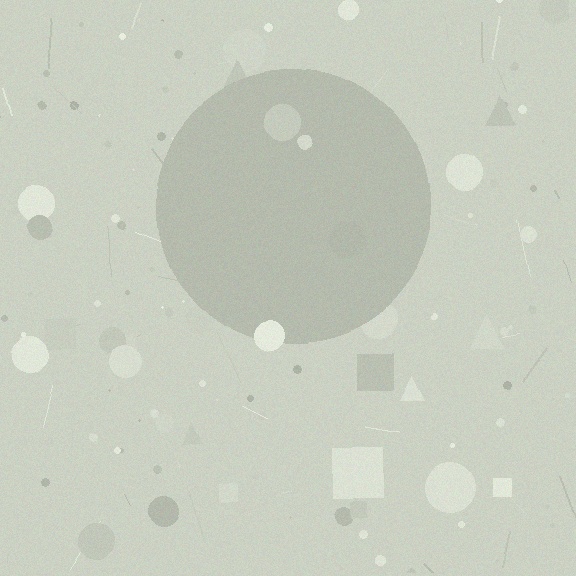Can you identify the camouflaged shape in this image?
The camouflaged shape is a circle.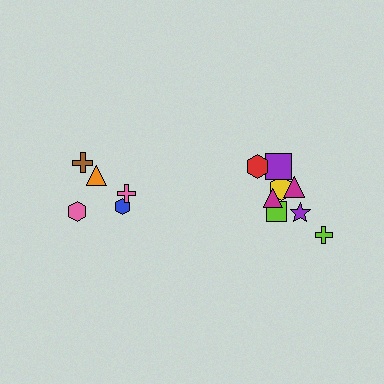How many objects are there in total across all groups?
There are 13 objects.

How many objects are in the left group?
There are 5 objects.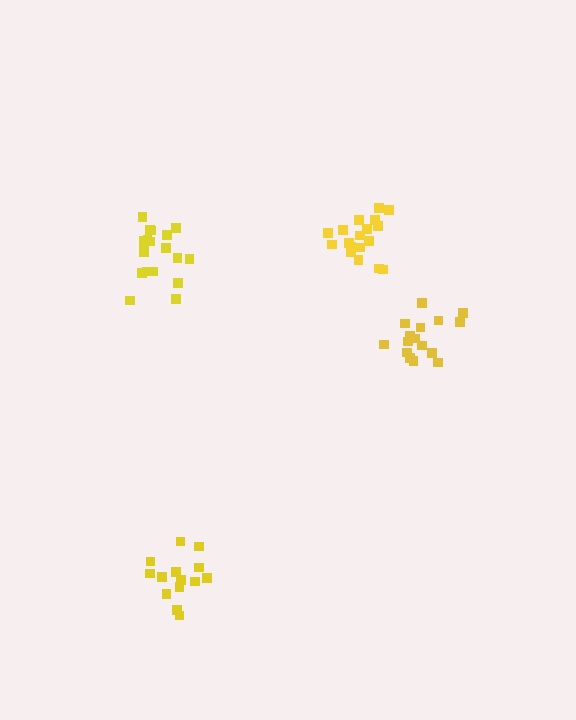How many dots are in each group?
Group 1: 19 dots, Group 2: 14 dots, Group 3: 18 dots, Group 4: 16 dots (67 total).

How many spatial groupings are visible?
There are 4 spatial groupings.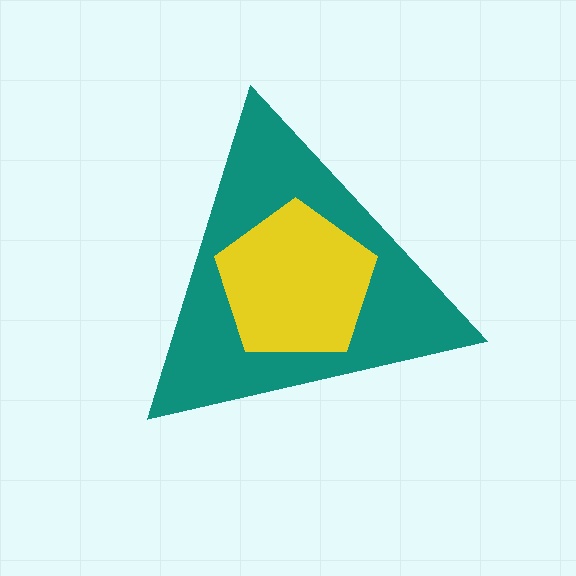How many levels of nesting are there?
2.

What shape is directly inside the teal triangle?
The yellow pentagon.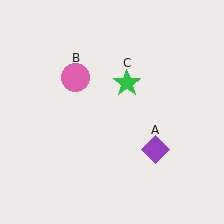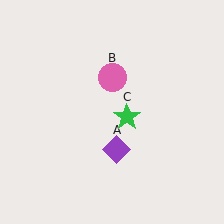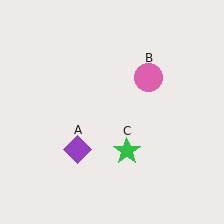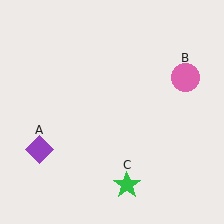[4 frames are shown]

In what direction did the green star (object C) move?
The green star (object C) moved down.